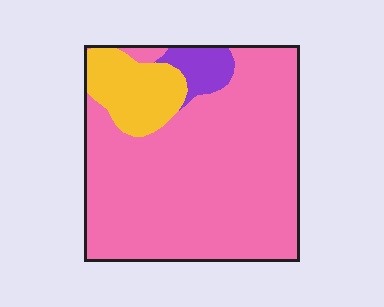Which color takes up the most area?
Pink, at roughly 80%.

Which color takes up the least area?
Purple, at roughly 5%.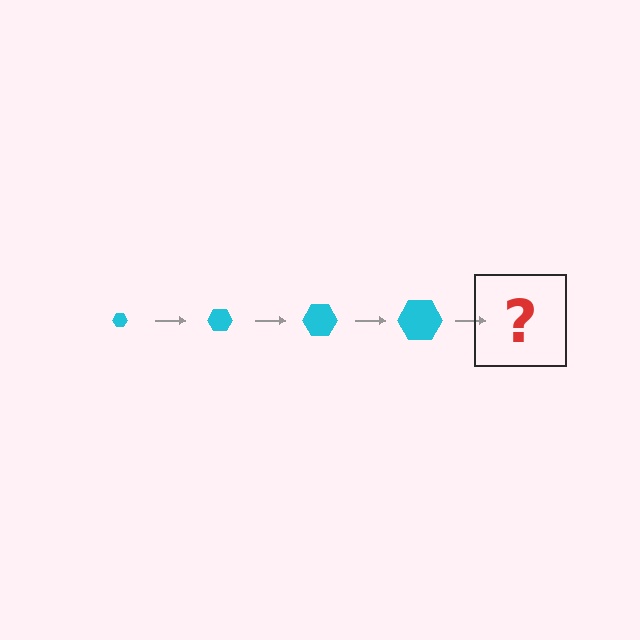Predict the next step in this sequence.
The next step is a cyan hexagon, larger than the previous one.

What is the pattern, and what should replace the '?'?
The pattern is that the hexagon gets progressively larger each step. The '?' should be a cyan hexagon, larger than the previous one.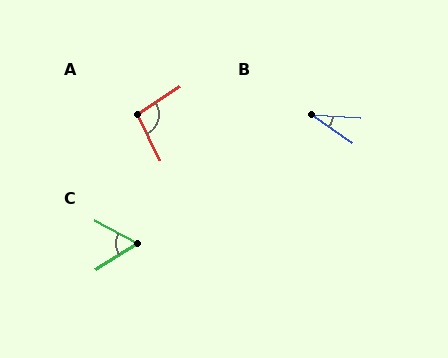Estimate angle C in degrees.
Approximately 59 degrees.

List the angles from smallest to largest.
B (31°), C (59°), A (97°).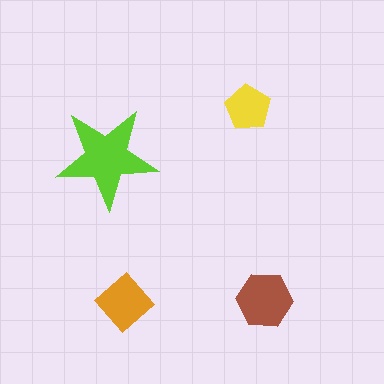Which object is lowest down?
The orange diamond is bottommost.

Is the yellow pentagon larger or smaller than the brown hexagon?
Smaller.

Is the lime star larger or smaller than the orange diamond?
Larger.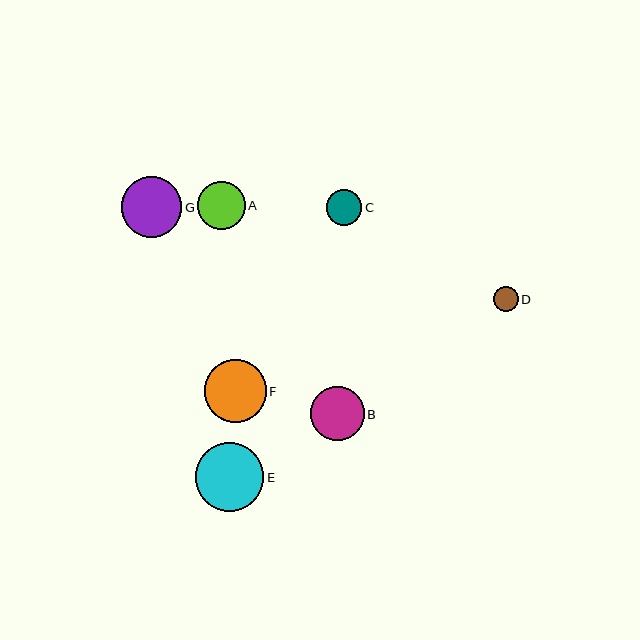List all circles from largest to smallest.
From largest to smallest: E, F, G, B, A, C, D.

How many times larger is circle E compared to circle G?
Circle E is approximately 1.1 times the size of circle G.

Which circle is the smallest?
Circle D is the smallest with a size of approximately 24 pixels.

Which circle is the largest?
Circle E is the largest with a size of approximately 69 pixels.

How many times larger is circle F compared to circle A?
Circle F is approximately 1.3 times the size of circle A.